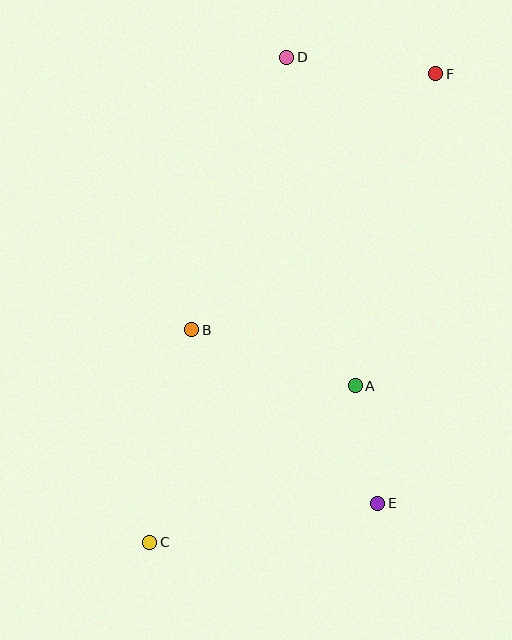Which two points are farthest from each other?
Points C and F are farthest from each other.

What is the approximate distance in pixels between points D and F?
The distance between D and F is approximately 150 pixels.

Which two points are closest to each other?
Points A and E are closest to each other.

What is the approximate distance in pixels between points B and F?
The distance between B and F is approximately 353 pixels.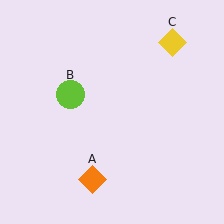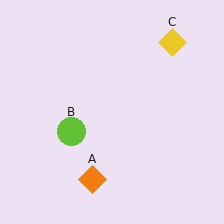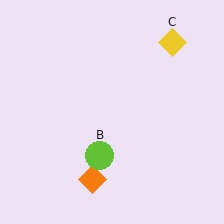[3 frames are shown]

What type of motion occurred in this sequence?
The lime circle (object B) rotated counterclockwise around the center of the scene.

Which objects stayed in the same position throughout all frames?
Orange diamond (object A) and yellow diamond (object C) remained stationary.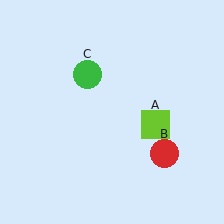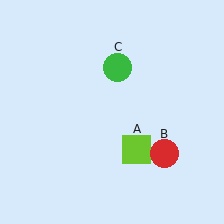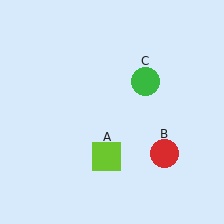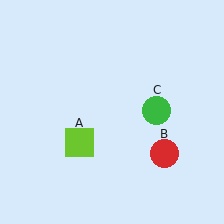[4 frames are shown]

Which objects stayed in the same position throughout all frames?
Red circle (object B) remained stationary.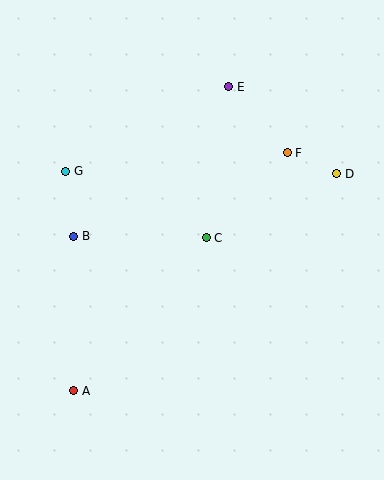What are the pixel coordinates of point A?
Point A is at (74, 391).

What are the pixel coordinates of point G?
Point G is at (66, 171).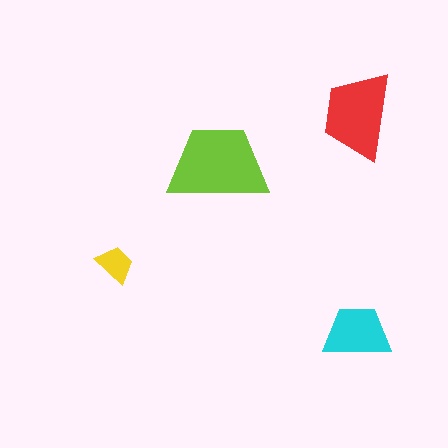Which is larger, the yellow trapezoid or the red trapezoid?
The red one.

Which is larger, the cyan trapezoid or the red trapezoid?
The red one.